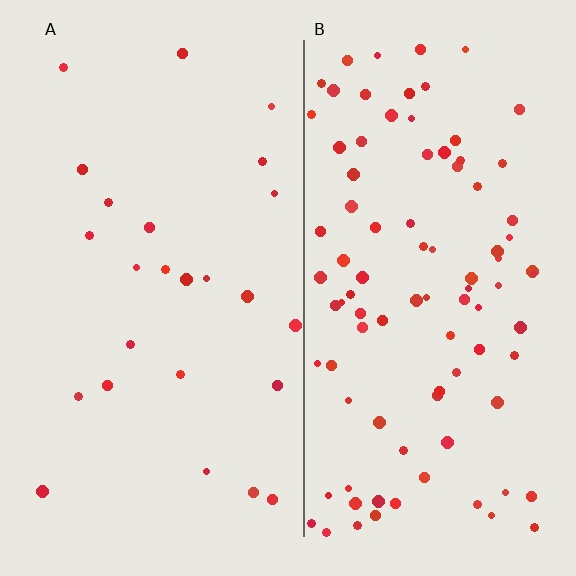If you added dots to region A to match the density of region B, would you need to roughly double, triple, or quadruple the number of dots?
Approximately quadruple.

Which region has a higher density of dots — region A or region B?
B (the right).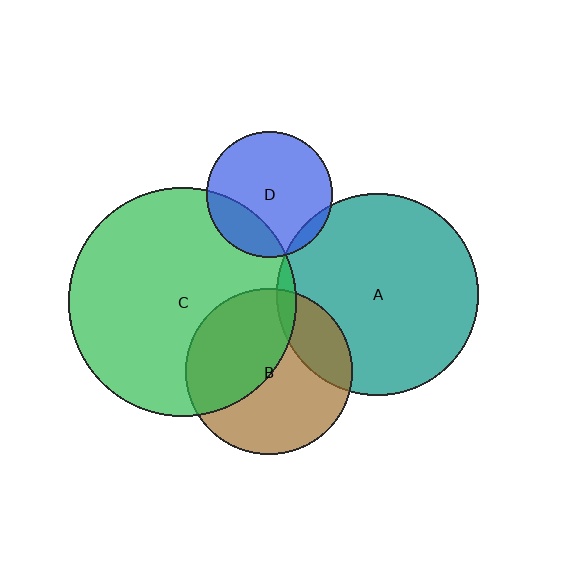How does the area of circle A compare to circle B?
Approximately 1.5 times.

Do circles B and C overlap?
Yes.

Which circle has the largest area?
Circle C (green).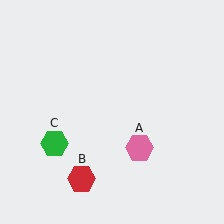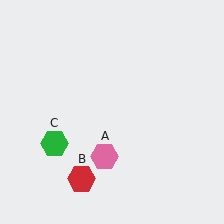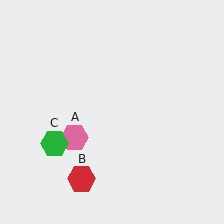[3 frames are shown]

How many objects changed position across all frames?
1 object changed position: pink hexagon (object A).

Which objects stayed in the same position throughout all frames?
Red hexagon (object B) and green hexagon (object C) remained stationary.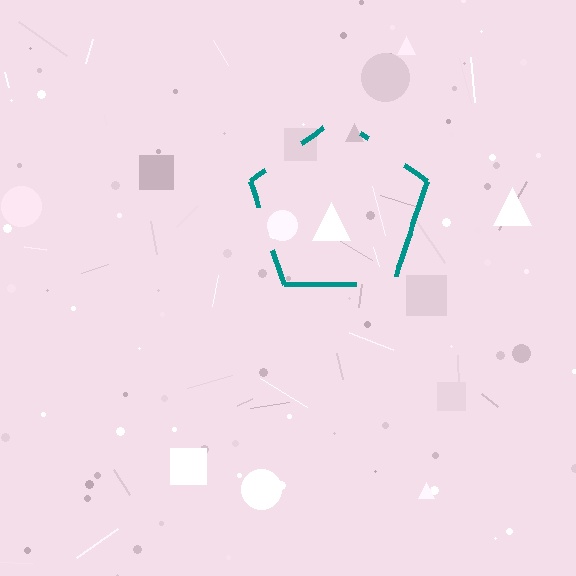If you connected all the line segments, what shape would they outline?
They would outline a pentagon.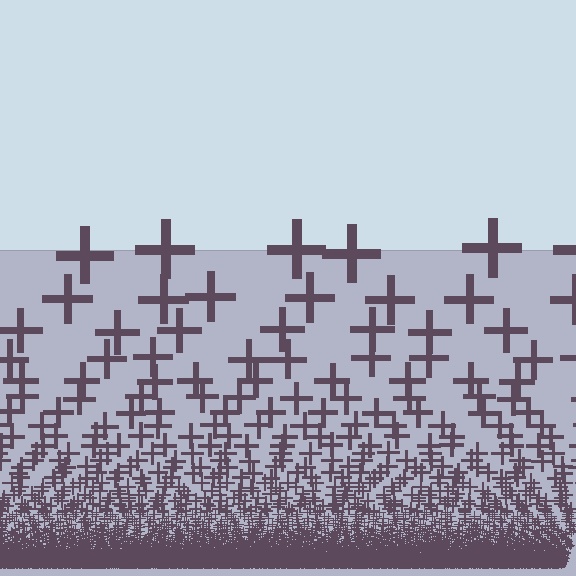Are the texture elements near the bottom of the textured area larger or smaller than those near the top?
Smaller. The gradient is inverted — elements near the bottom are smaller and denser.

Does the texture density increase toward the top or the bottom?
Density increases toward the bottom.